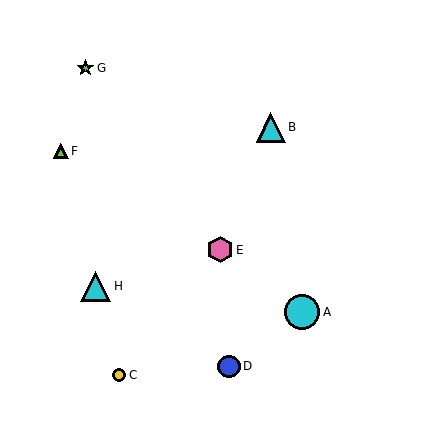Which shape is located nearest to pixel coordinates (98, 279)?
The cyan triangle (labeled H) at (96, 286) is nearest to that location.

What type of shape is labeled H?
Shape H is a cyan triangle.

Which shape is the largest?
The cyan circle (labeled A) is the largest.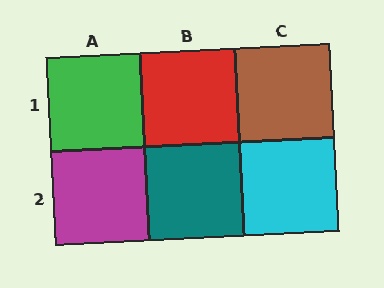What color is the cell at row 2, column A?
Magenta.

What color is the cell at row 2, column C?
Cyan.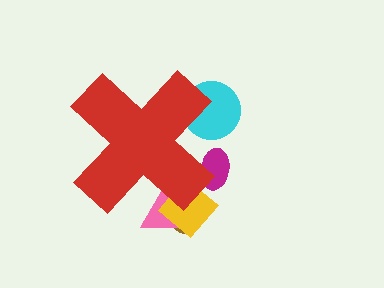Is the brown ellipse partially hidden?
Yes, the brown ellipse is partially hidden behind the red cross.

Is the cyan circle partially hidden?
Yes, the cyan circle is partially hidden behind the red cross.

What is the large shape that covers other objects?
A red cross.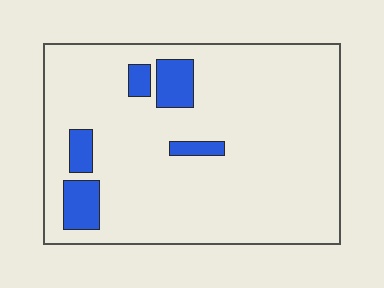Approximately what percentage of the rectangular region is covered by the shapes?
Approximately 10%.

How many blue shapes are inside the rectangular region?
5.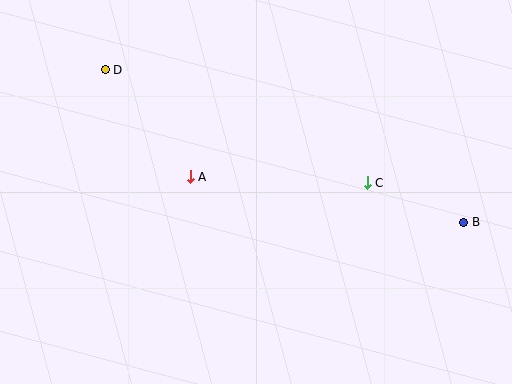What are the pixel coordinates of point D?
Point D is at (105, 70).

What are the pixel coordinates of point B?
Point B is at (464, 222).